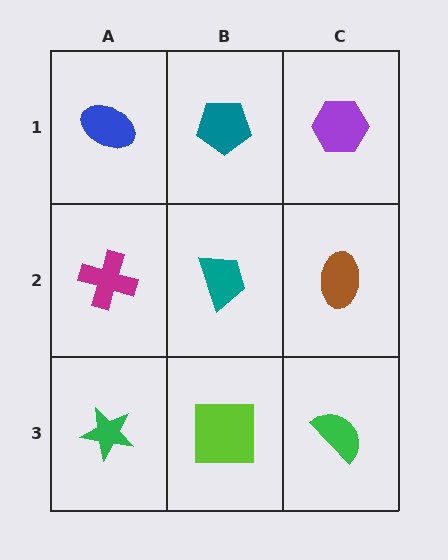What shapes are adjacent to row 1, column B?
A teal trapezoid (row 2, column B), a blue ellipse (row 1, column A), a purple hexagon (row 1, column C).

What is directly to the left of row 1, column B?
A blue ellipse.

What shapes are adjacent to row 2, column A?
A blue ellipse (row 1, column A), a green star (row 3, column A), a teal trapezoid (row 2, column B).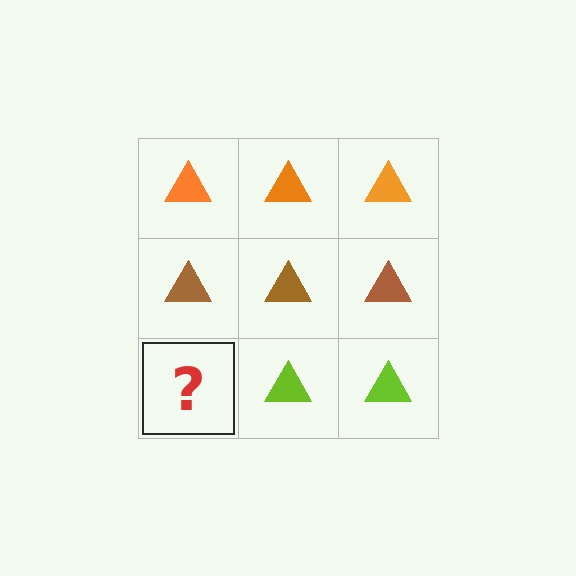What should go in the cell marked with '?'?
The missing cell should contain a lime triangle.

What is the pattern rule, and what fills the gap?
The rule is that each row has a consistent color. The gap should be filled with a lime triangle.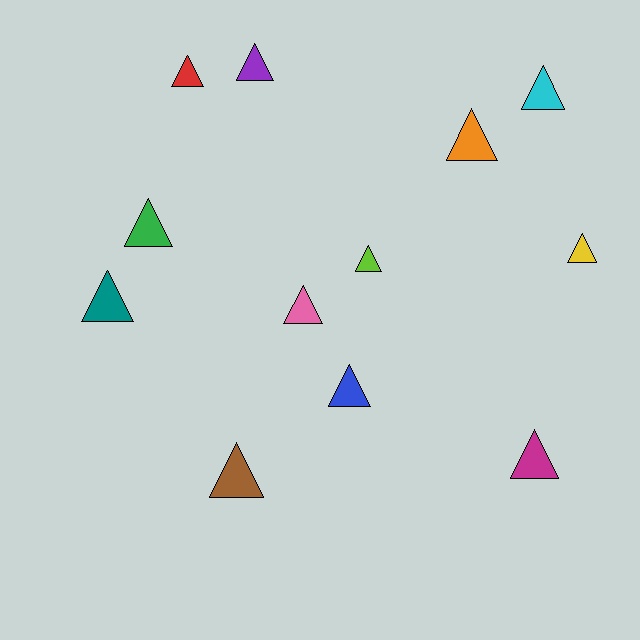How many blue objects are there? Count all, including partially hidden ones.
There is 1 blue object.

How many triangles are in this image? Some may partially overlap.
There are 12 triangles.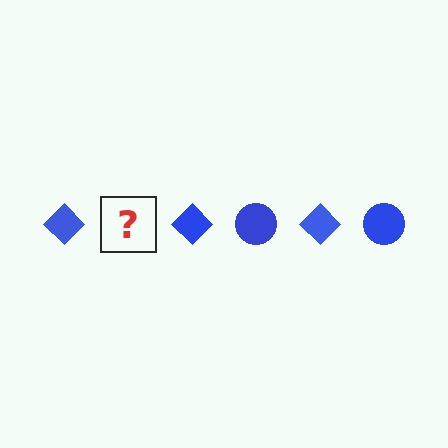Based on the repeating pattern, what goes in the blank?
The blank should be a blue circle.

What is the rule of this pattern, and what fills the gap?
The rule is that the pattern cycles through diamond, circle shapes in blue. The gap should be filled with a blue circle.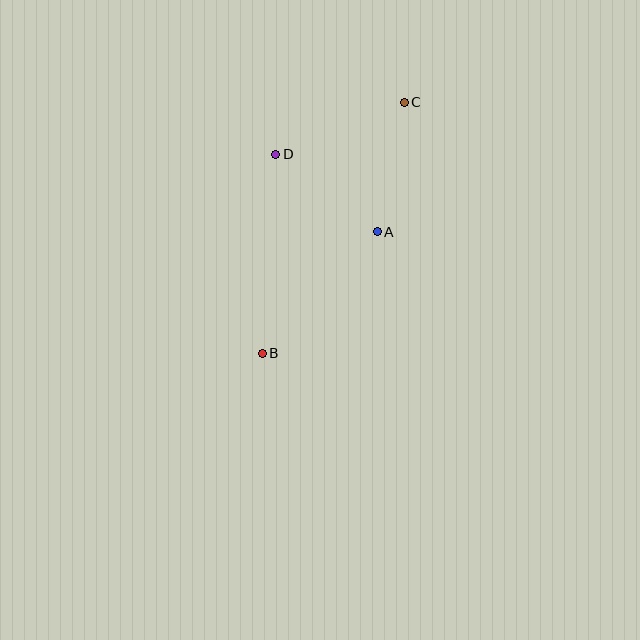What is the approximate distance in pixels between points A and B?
The distance between A and B is approximately 167 pixels.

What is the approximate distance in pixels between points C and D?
The distance between C and D is approximately 139 pixels.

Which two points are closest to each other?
Points A and D are closest to each other.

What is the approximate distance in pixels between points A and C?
The distance between A and C is approximately 132 pixels.